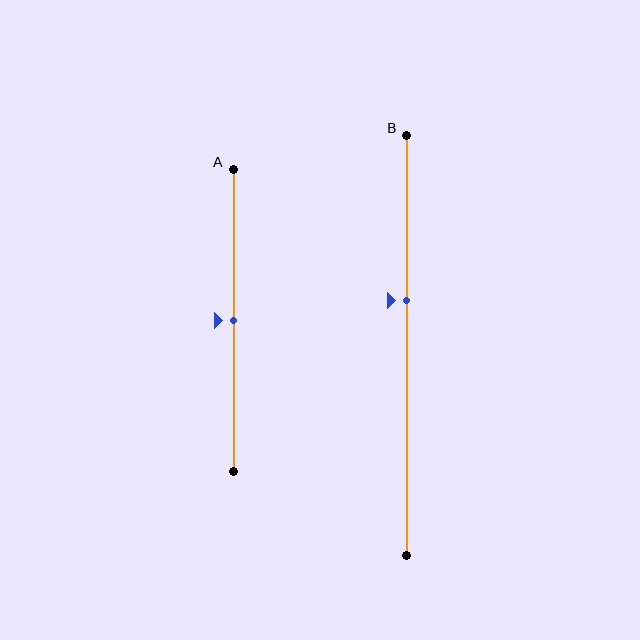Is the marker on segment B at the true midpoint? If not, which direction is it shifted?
No, the marker on segment B is shifted upward by about 11% of the segment length.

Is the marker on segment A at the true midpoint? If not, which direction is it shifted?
Yes, the marker on segment A is at the true midpoint.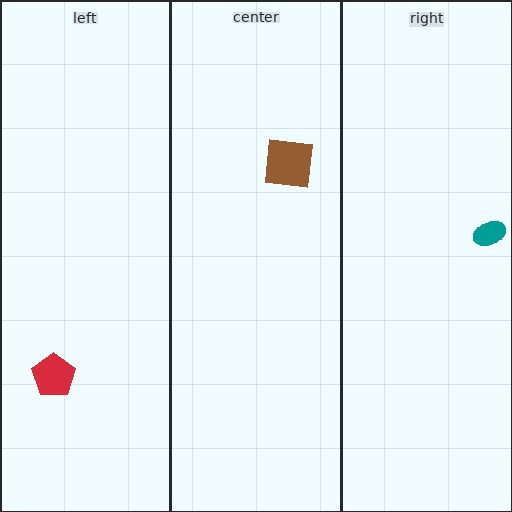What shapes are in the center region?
The brown square.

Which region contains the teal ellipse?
The right region.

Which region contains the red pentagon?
The left region.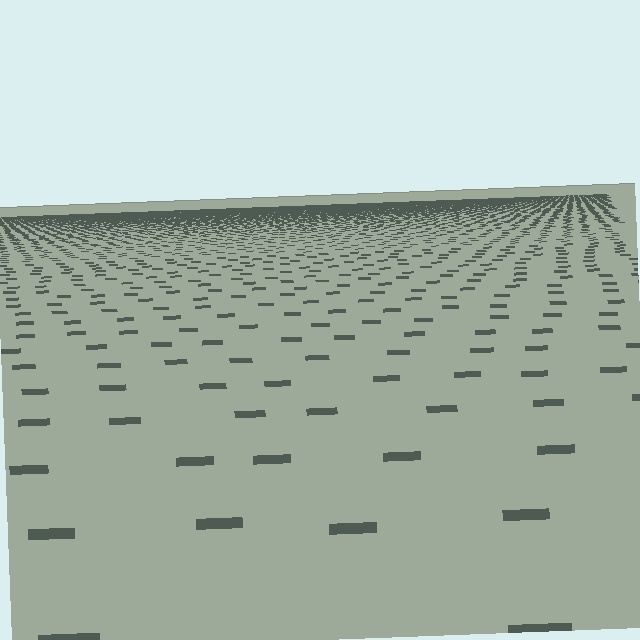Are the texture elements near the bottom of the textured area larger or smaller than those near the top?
Larger. Near the bottom, elements are closer to the viewer and appear at a bigger on-screen size.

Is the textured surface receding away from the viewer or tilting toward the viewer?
The surface is receding away from the viewer. Texture elements get smaller and denser toward the top.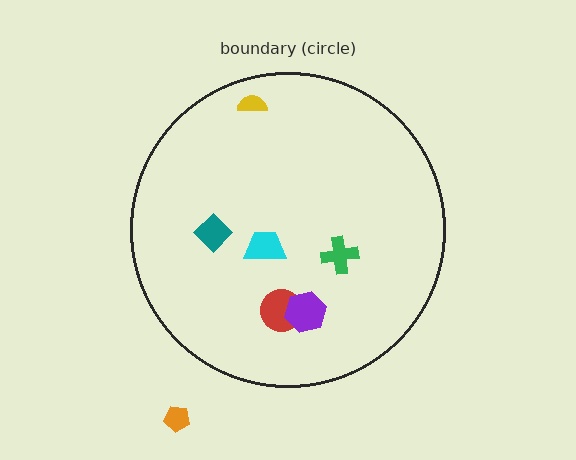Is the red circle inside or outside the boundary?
Inside.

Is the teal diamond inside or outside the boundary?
Inside.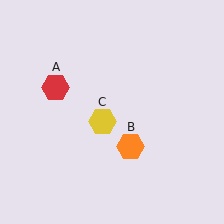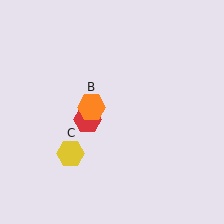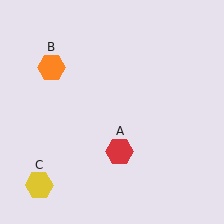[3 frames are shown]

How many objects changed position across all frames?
3 objects changed position: red hexagon (object A), orange hexagon (object B), yellow hexagon (object C).